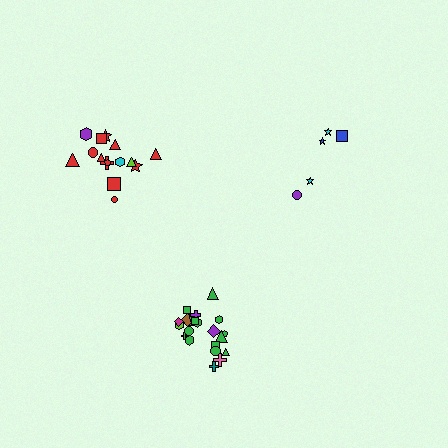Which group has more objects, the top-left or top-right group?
The top-left group.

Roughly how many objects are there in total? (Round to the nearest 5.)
Roughly 40 objects in total.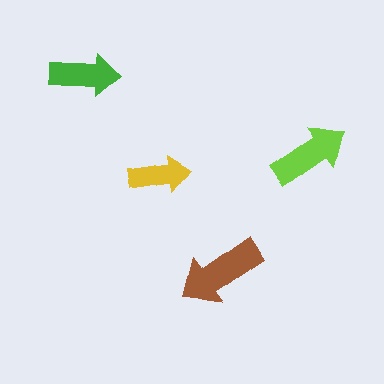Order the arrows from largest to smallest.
the brown one, the lime one, the green one, the yellow one.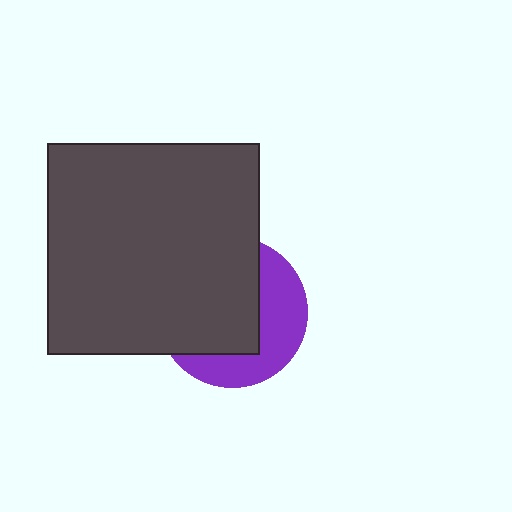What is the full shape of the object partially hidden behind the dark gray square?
The partially hidden object is a purple circle.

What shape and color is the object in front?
The object in front is a dark gray square.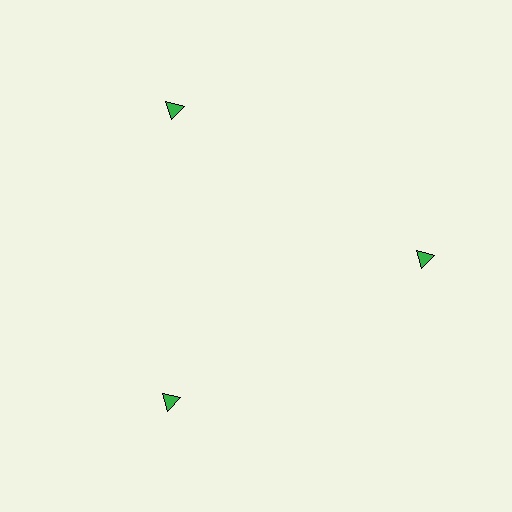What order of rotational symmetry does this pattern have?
This pattern has 3-fold rotational symmetry.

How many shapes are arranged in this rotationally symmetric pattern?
There are 3 shapes, arranged in 3 groups of 1.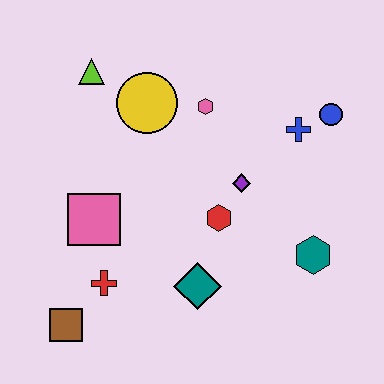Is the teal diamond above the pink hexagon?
No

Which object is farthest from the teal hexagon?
The lime triangle is farthest from the teal hexagon.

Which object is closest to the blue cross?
The blue circle is closest to the blue cross.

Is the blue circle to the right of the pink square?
Yes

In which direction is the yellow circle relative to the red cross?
The yellow circle is above the red cross.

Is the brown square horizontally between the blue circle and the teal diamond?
No